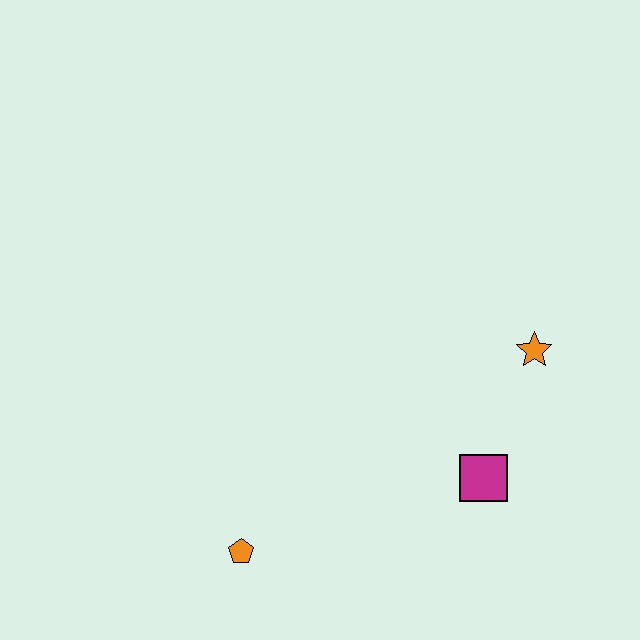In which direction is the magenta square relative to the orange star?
The magenta square is below the orange star.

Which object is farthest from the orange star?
The orange pentagon is farthest from the orange star.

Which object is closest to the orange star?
The magenta square is closest to the orange star.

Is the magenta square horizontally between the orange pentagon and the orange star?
Yes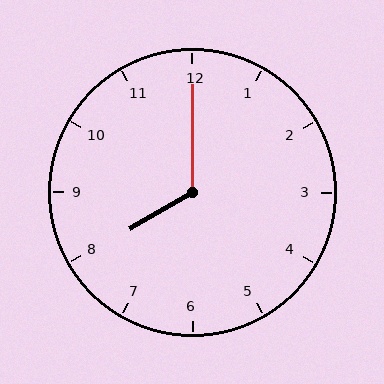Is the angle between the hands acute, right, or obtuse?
It is obtuse.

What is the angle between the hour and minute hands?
Approximately 120 degrees.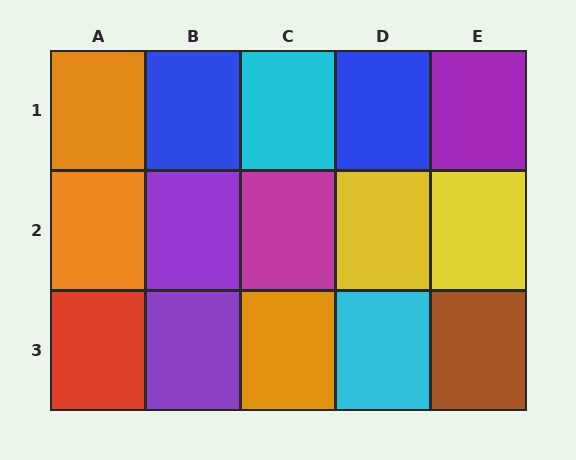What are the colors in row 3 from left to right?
Red, purple, orange, cyan, brown.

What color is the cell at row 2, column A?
Orange.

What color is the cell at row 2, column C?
Magenta.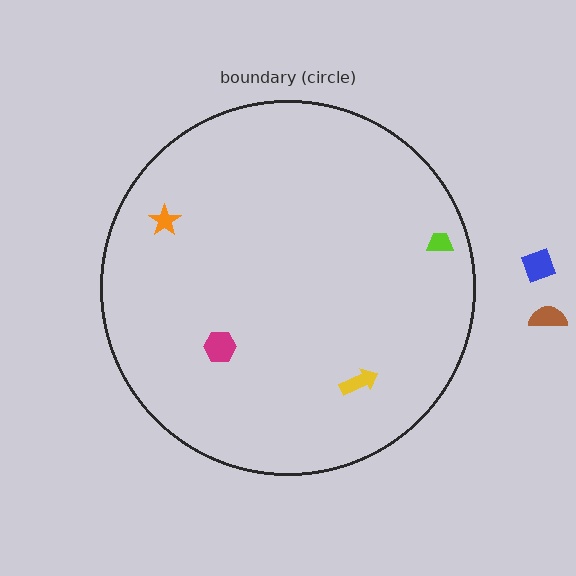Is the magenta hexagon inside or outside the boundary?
Inside.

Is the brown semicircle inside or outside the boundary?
Outside.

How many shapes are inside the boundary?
4 inside, 2 outside.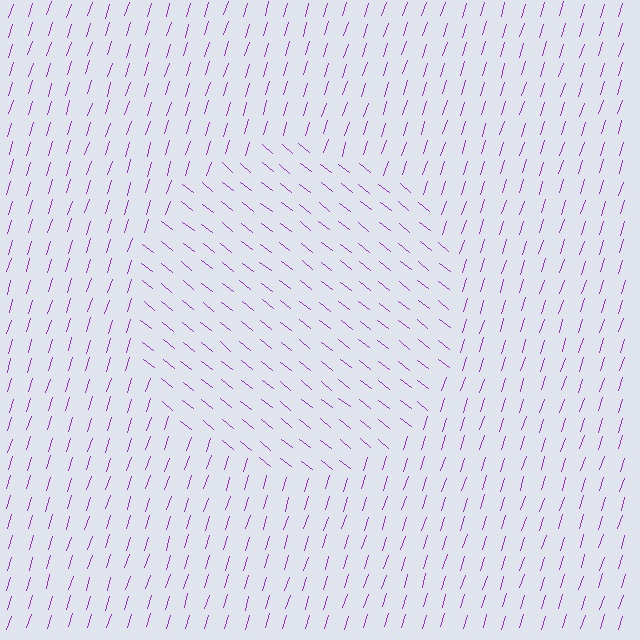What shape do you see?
I see a circle.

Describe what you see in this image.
The image is filled with small purple line segments. A circle region in the image has lines oriented differently from the surrounding lines, creating a visible texture boundary.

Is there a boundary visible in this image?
Yes, there is a texture boundary formed by a change in line orientation.